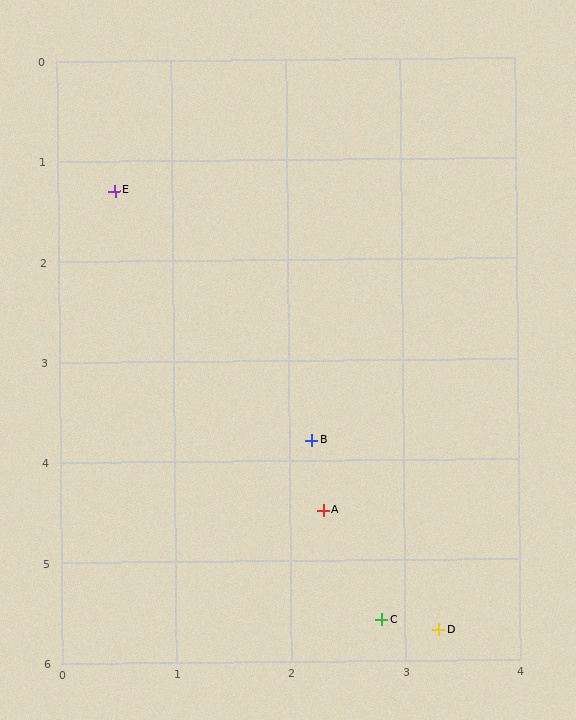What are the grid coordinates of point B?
Point B is at approximately (2.2, 3.8).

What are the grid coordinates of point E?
Point E is at approximately (0.5, 1.3).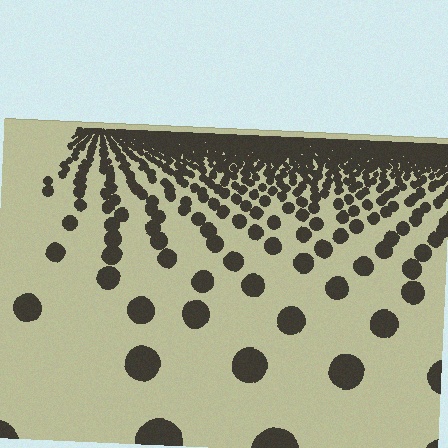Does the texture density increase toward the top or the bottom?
Density increases toward the top.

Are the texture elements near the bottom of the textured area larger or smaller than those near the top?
Larger. Near the bottom, elements are closer to the viewer and appear at a bigger on-screen size.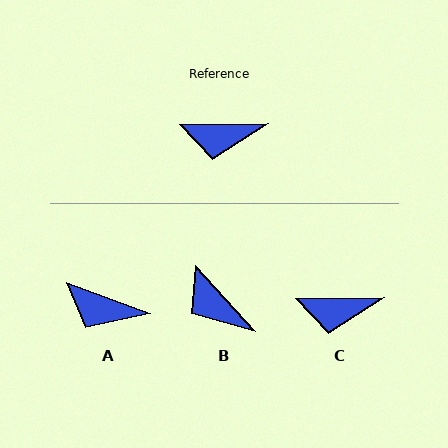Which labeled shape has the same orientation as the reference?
C.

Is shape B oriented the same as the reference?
No, it is off by about 48 degrees.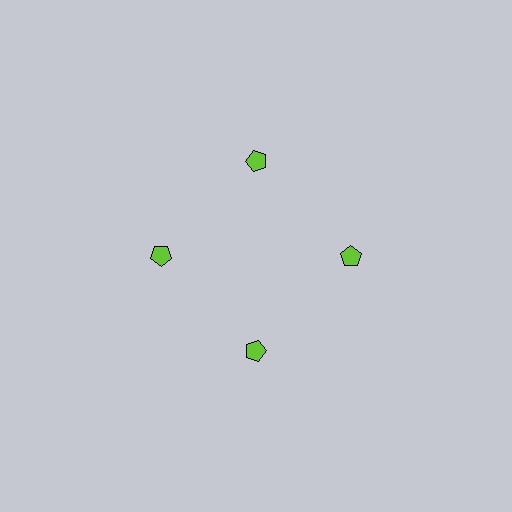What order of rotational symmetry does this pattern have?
This pattern has 4-fold rotational symmetry.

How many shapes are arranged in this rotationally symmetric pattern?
There are 4 shapes, arranged in 4 groups of 1.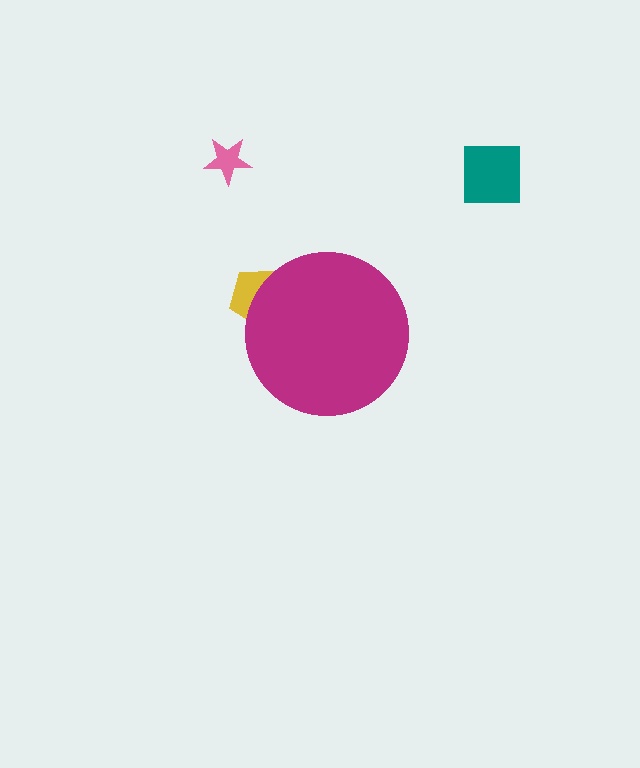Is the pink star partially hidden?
No, the pink star is fully visible.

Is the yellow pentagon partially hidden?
Yes, the yellow pentagon is partially hidden behind the magenta circle.